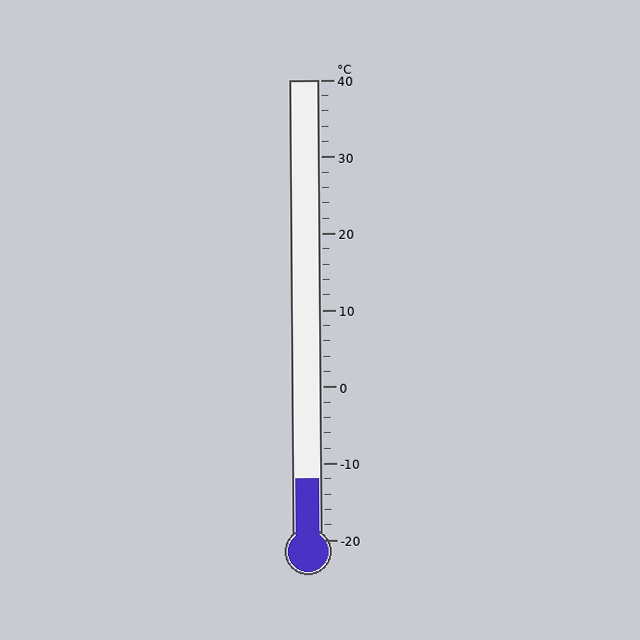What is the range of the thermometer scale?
The thermometer scale ranges from -20°C to 40°C.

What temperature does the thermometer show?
The thermometer shows approximately -12°C.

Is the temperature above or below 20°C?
The temperature is below 20°C.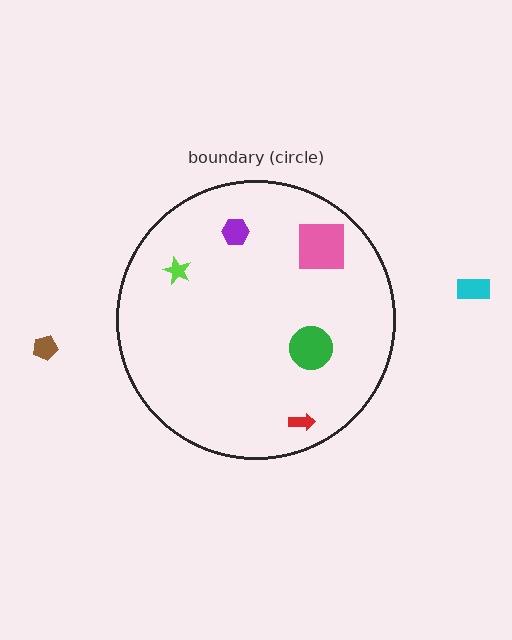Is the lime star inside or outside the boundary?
Inside.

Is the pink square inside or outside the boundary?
Inside.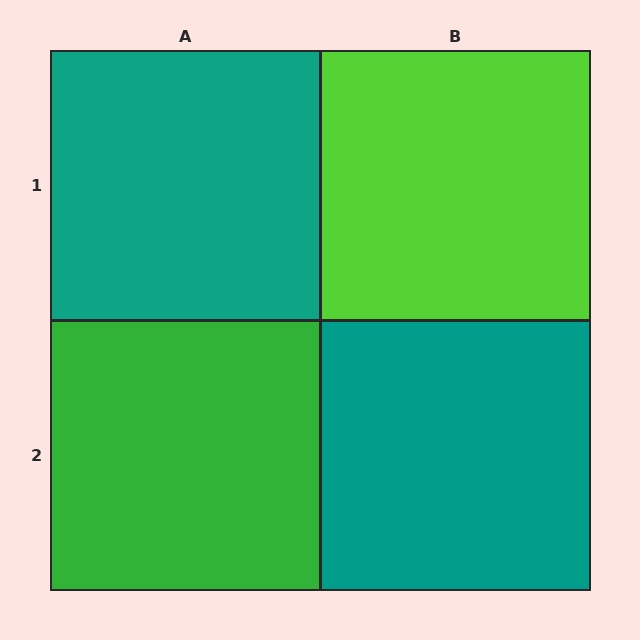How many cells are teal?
2 cells are teal.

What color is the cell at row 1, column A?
Teal.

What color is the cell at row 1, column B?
Lime.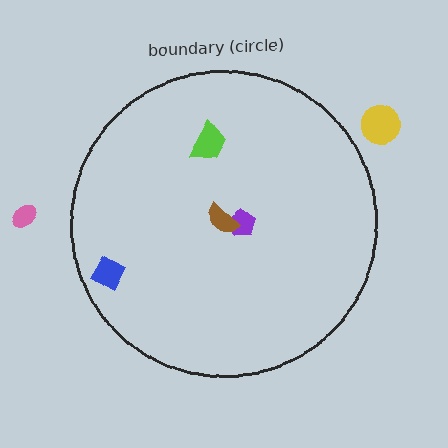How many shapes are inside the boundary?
4 inside, 2 outside.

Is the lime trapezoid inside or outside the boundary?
Inside.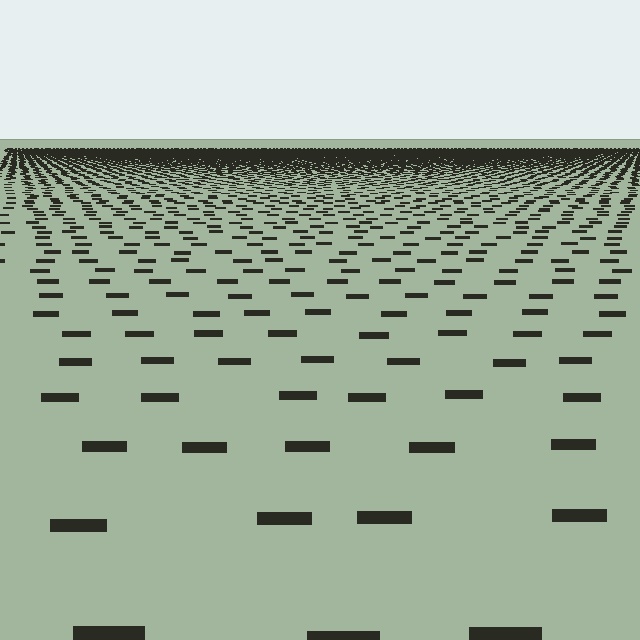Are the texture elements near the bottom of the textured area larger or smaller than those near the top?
Larger. Near the bottom, elements are closer to the viewer and appear at a bigger on-screen size.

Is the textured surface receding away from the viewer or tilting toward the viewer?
The surface is receding away from the viewer. Texture elements get smaller and denser toward the top.